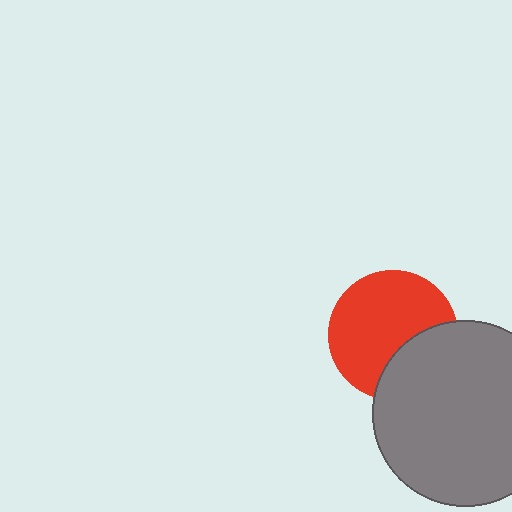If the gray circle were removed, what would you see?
You would see the complete red circle.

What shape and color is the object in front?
The object in front is a gray circle.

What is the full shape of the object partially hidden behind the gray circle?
The partially hidden object is a red circle.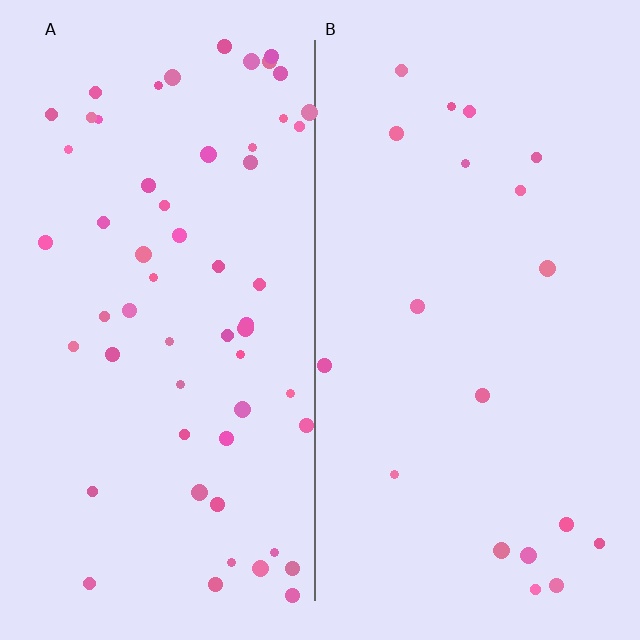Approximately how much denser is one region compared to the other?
Approximately 3.0× — region A over region B.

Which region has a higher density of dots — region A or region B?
A (the left).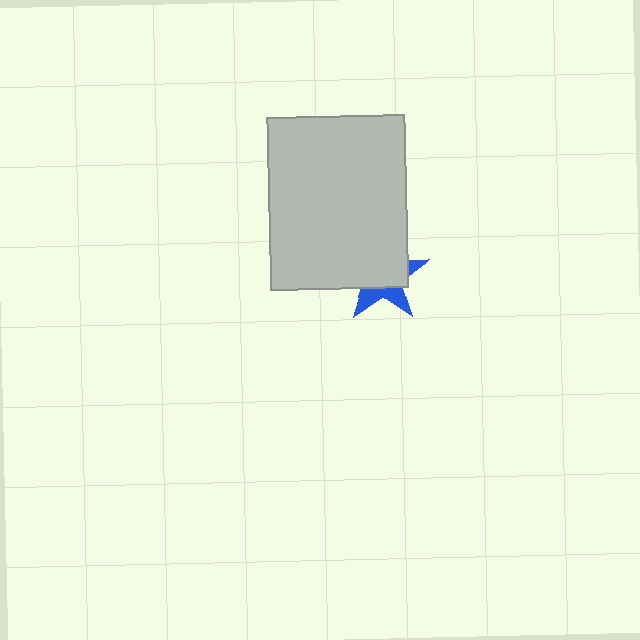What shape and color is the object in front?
The object in front is a light gray rectangle.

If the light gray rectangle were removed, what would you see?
You would see the complete blue star.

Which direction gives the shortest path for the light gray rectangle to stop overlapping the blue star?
Moving toward the upper-left gives the shortest separation.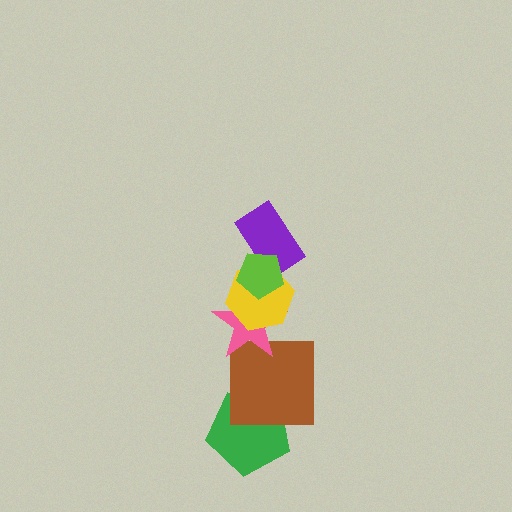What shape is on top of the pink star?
The yellow hexagon is on top of the pink star.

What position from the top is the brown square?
The brown square is 5th from the top.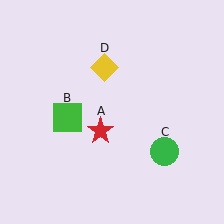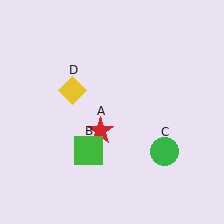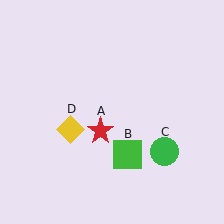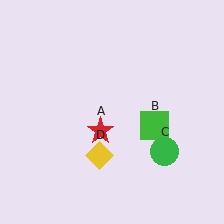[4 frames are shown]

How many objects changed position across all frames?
2 objects changed position: green square (object B), yellow diamond (object D).